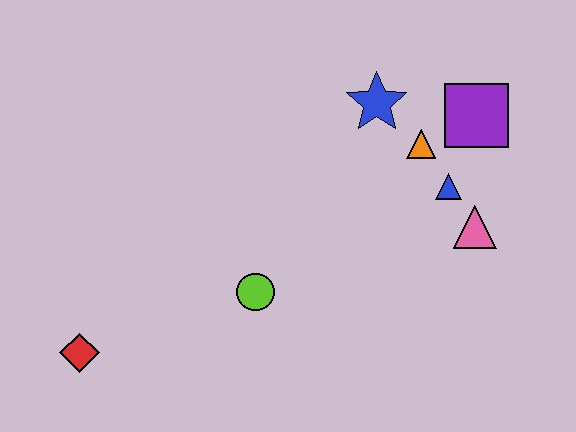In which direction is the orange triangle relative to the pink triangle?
The orange triangle is above the pink triangle.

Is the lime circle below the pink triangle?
Yes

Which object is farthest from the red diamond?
The purple square is farthest from the red diamond.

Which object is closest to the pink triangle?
The blue triangle is closest to the pink triangle.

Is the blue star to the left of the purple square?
Yes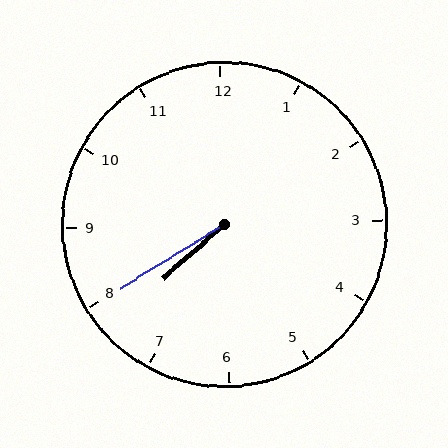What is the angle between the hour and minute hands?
Approximately 10 degrees.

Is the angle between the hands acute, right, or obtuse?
It is acute.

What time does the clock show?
7:40.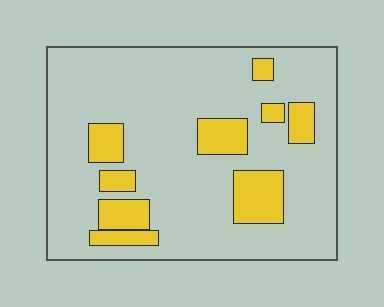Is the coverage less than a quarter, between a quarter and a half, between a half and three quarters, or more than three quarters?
Less than a quarter.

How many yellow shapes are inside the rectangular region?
9.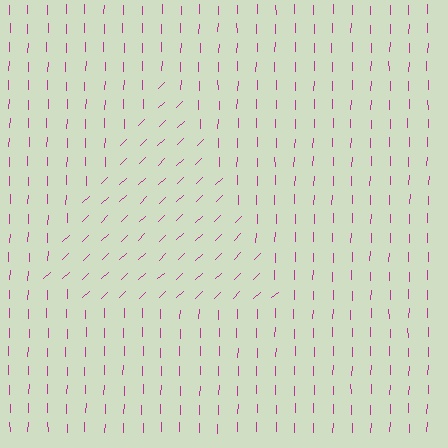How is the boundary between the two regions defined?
The boundary is defined purely by a change in line orientation (approximately 45 degrees difference). All lines are the same color and thickness.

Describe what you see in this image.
The image is filled with small magenta line segments. A triangle region in the image has lines oriented differently from the surrounding lines, creating a visible texture boundary.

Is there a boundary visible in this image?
Yes, there is a texture boundary formed by a change in line orientation.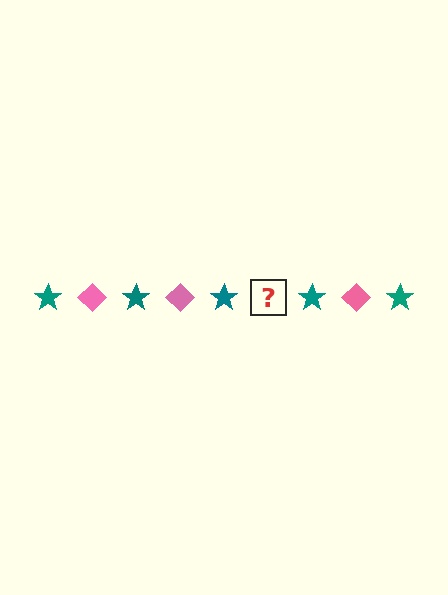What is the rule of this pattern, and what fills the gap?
The rule is that the pattern alternates between teal star and pink diamond. The gap should be filled with a pink diamond.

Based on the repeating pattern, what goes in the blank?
The blank should be a pink diamond.